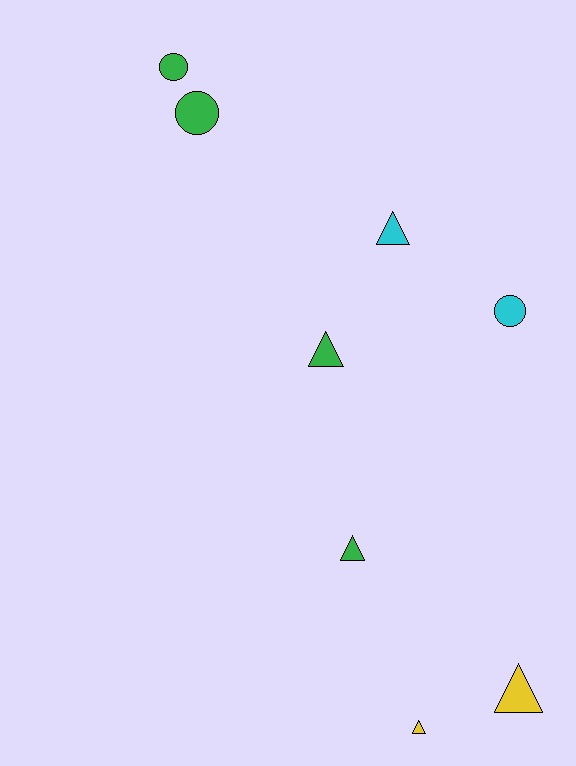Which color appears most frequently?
Green, with 4 objects.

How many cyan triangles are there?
There is 1 cyan triangle.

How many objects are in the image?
There are 8 objects.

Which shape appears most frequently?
Triangle, with 5 objects.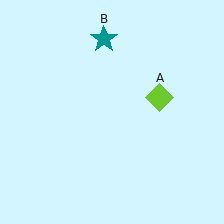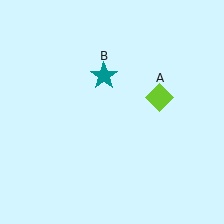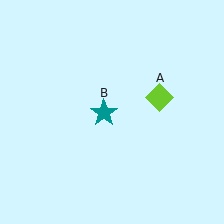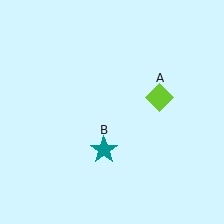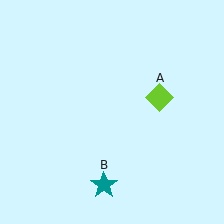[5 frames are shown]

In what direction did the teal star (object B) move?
The teal star (object B) moved down.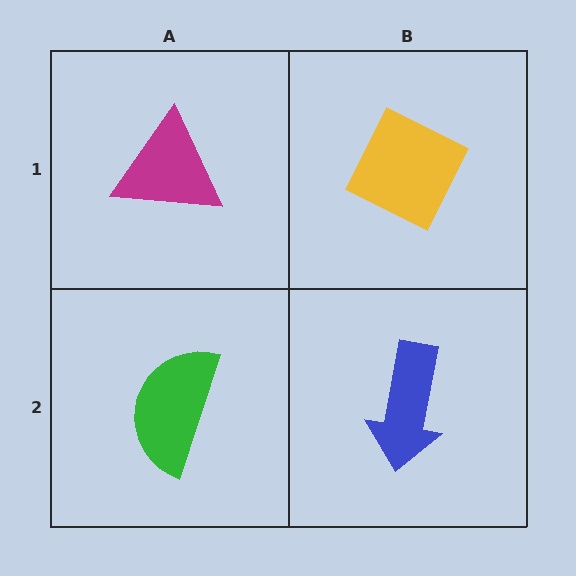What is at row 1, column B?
A yellow diamond.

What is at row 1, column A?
A magenta triangle.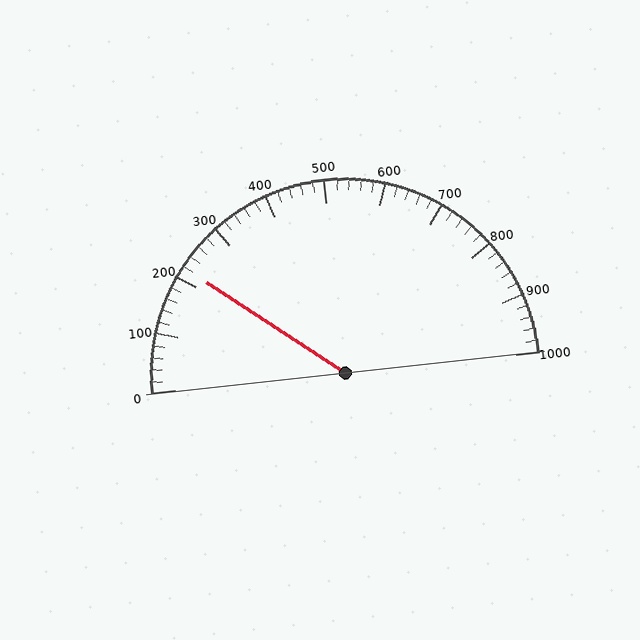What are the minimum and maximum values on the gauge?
The gauge ranges from 0 to 1000.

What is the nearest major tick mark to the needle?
The nearest major tick mark is 200.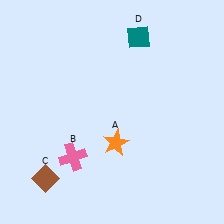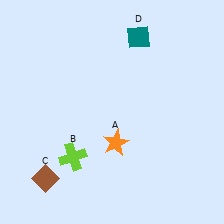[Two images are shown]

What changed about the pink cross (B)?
In Image 1, B is pink. In Image 2, it changed to lime.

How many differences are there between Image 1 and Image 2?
There is 1 difference between the two images.